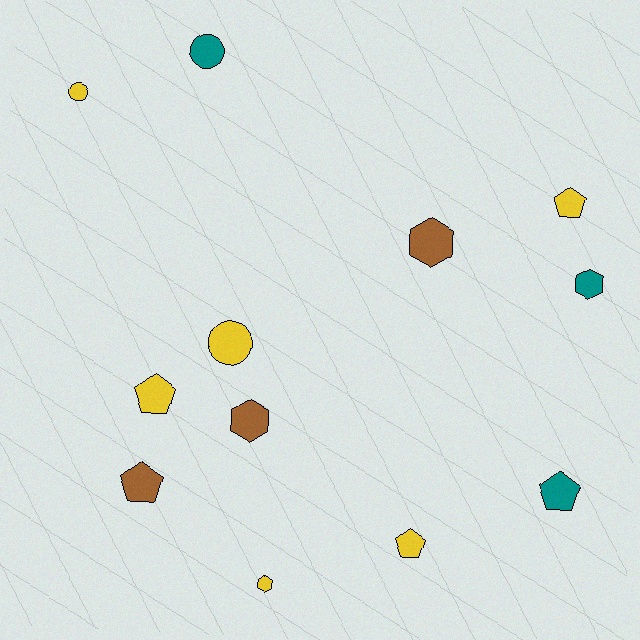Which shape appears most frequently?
Pentagon, with 5 objects.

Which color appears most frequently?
Yellow, with 6 objects.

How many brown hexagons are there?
There are 2 brown hexagons.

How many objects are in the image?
There are 12 objects.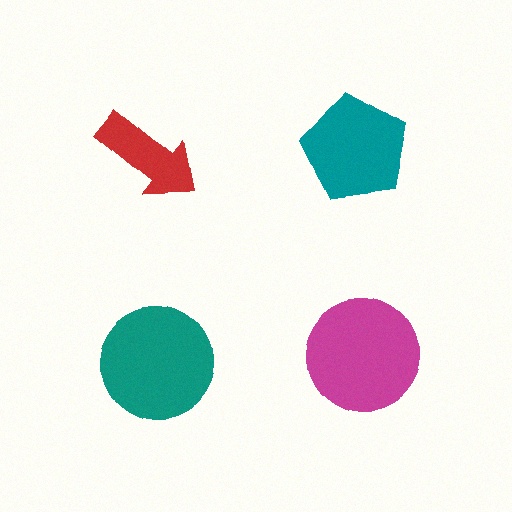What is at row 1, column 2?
A teal pentagon.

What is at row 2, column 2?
A magenta circle.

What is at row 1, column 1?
A red arrow.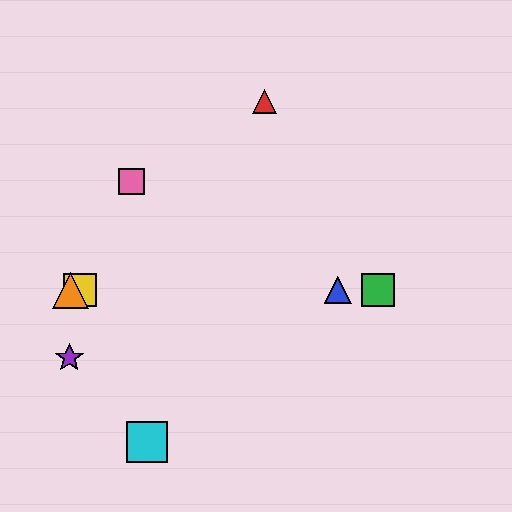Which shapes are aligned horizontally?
The blue triangle, the green square, the yellow square, the orange triangle are aligned horizontally.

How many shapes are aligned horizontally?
4 shapes (the blue triangle, the green square, the yellow square, the orange triangle) are aligned horizontally.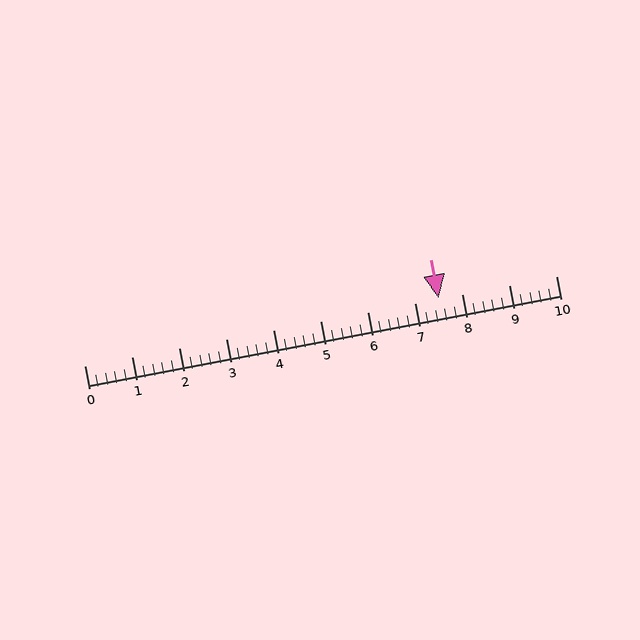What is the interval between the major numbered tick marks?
The major tick marks are spaced 1 units apart.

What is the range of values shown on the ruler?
The ruler shows values from 0 to 10.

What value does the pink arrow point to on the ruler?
The pink arrow points to approximately 7.5.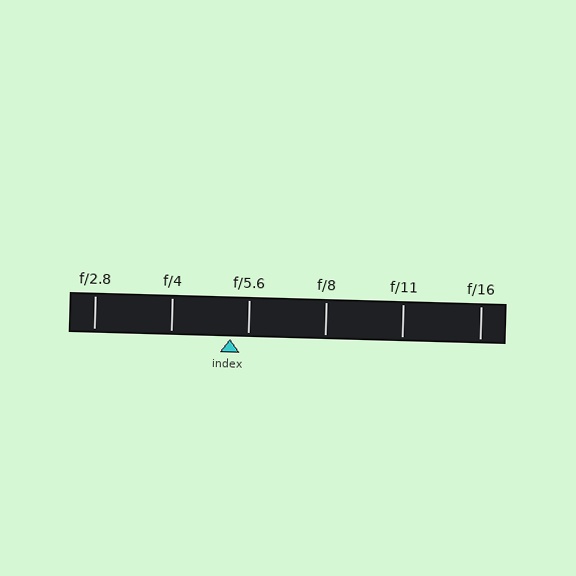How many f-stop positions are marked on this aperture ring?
There are 6 f-stop positions marked.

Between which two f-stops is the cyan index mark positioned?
The index mark is between f/4 and f/5.6.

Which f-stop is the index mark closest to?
The index mark is closest to f/5.6.